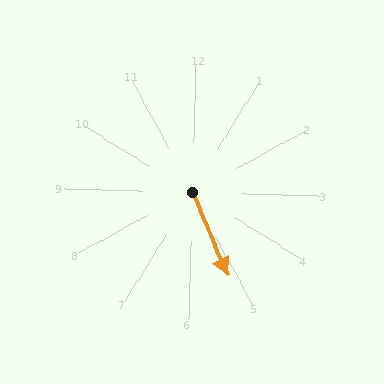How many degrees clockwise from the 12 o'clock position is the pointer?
Approximately 156 degrees.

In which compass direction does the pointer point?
Southeast.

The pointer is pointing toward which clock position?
Roughly 5 o'clock.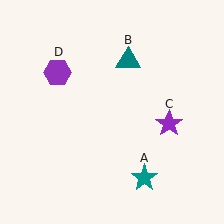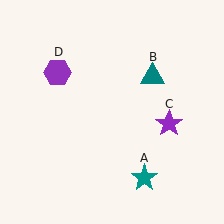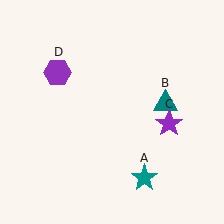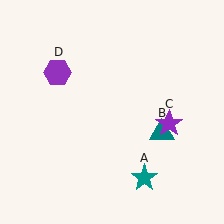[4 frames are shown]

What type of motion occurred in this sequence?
The teal triangle (object B) rotated clockwise around the center of the scene.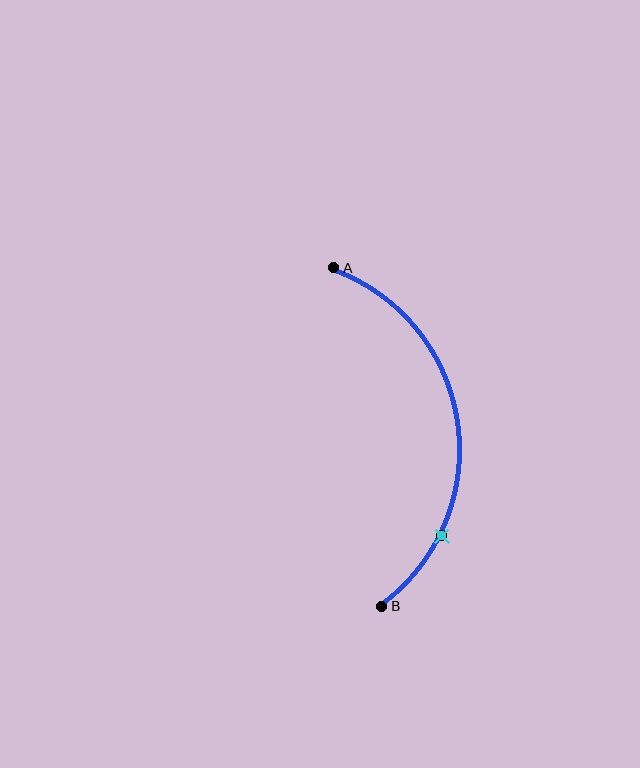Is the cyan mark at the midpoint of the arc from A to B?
No. The cyan mark lies on the arc but is closer to endpoint B. The arc midpoint would be at the point on the curve equidistant along the arc from both A and B.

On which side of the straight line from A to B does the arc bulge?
The arc bulges to the right of the straight line connecting A and B.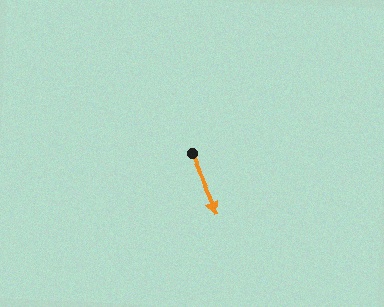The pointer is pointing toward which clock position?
Roughly 5 o'clock.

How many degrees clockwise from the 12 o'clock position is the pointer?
Approximately 156 degrees.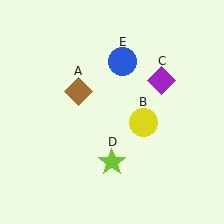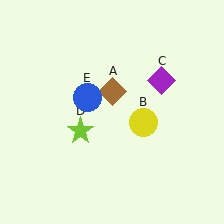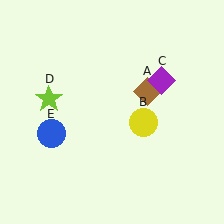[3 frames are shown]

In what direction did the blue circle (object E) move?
The blue circle (object E) moved down and to the left.